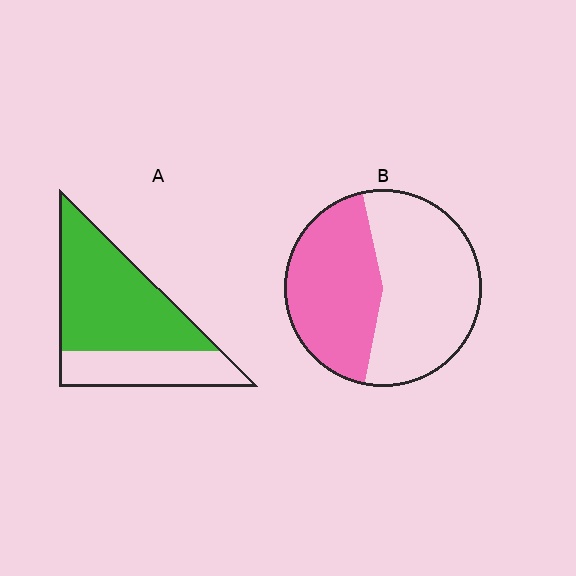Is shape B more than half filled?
No.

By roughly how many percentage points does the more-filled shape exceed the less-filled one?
By roughly 25 percentage points (A over B).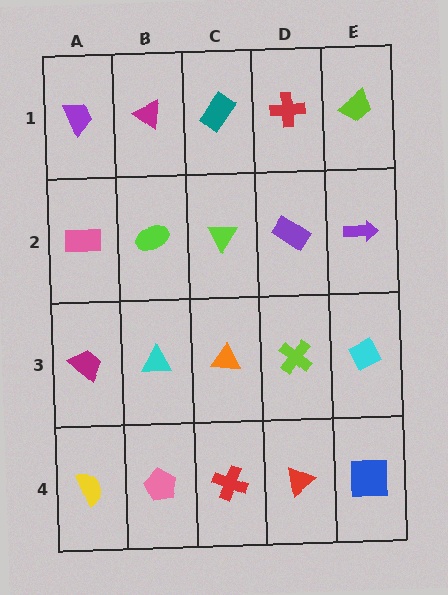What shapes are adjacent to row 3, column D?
A purple rectangle (row 2, column D), a red triangle (row 4, column D), an orange triangle (row 3, column C), a cyan diamond (row 3, column E).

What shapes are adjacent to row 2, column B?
A magenta triangle (row 1, column B), a cyan triangle (row 3, column B), a pink rectangle (row 2, column A), a lime triangle (row 2, column C).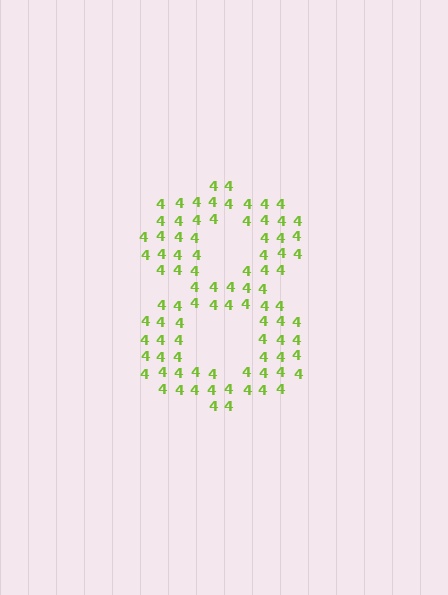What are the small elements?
The small elements are digit 4's.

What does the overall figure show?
The overall figure shows the digit 8.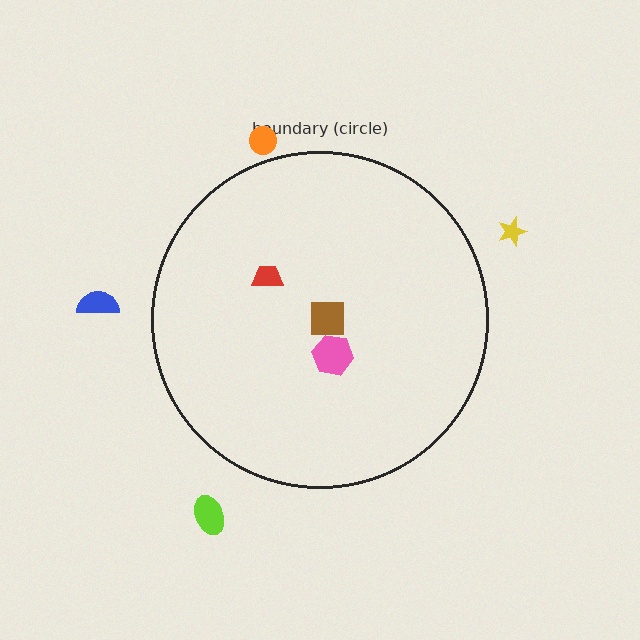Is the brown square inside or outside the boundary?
Inside.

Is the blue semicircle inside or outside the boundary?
Outside.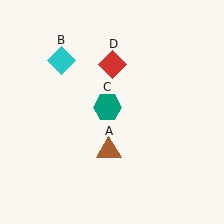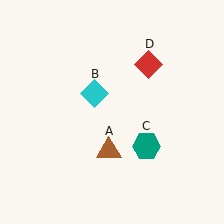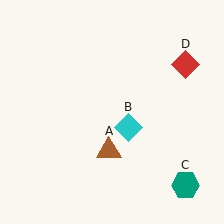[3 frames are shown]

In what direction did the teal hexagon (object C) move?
The teal hexagon (object C) moved down and to the right.